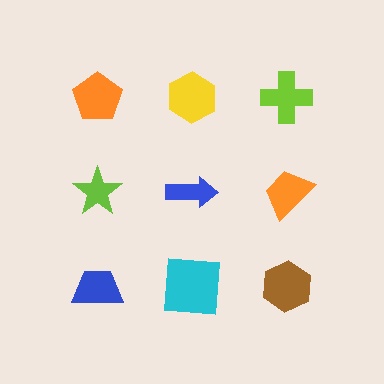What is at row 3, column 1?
A blue trapezoid.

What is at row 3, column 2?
A cyan square.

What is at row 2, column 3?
An orange trapezoid.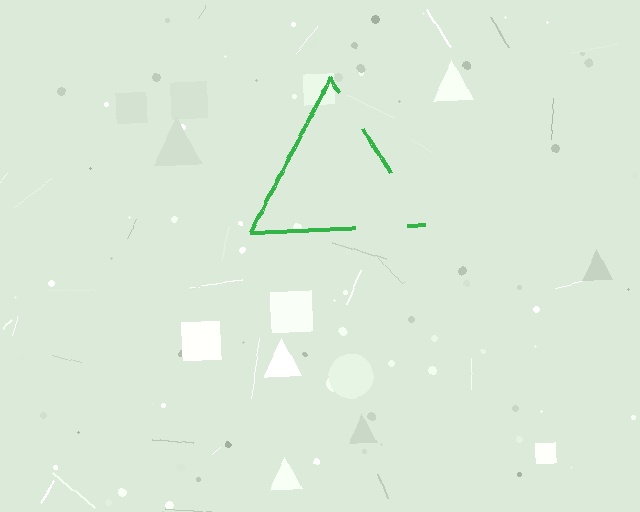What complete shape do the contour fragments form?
The contour fragments form a triangle.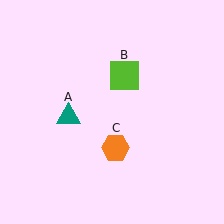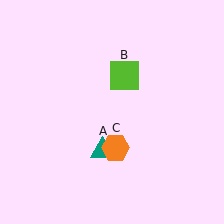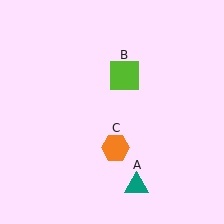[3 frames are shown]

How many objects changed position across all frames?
1 object changed position: teal triangle (object A).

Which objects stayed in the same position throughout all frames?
Lime square (object B) and orange hexagon (object C) remained stationary.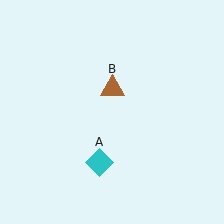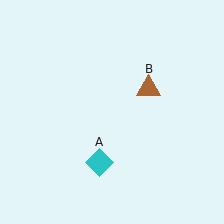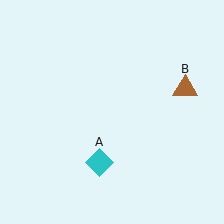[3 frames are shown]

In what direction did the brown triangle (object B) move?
The brown triangle (object B) moved right.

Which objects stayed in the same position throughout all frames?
Cyan diamond (object A) remained stationary.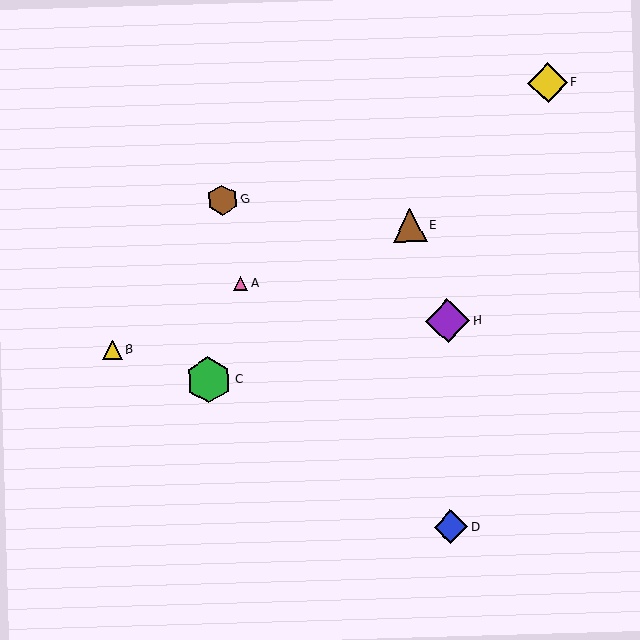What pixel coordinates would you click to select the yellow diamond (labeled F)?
Click at (548, 83) to select the yellow diamond F.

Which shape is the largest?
The green hexagon (labeled C) is the largest.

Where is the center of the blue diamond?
The center of the blue diamond is at (451, 527).